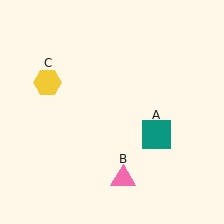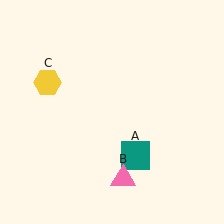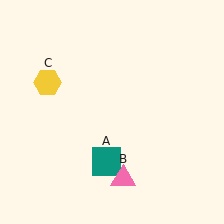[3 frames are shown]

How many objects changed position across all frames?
1 object changed position: teal square (object A).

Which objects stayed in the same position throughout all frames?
Pink triangle (object B) and yellow hexagon (object C) remained stationary.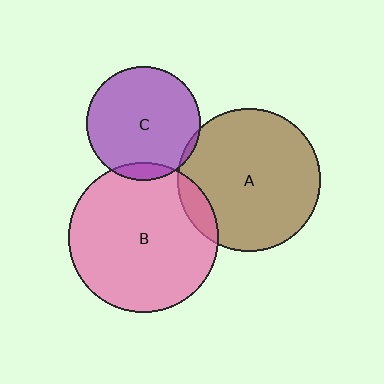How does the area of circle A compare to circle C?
Approximately 1.6 times.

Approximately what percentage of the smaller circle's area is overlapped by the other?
Approximately 10%.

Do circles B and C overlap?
Yes.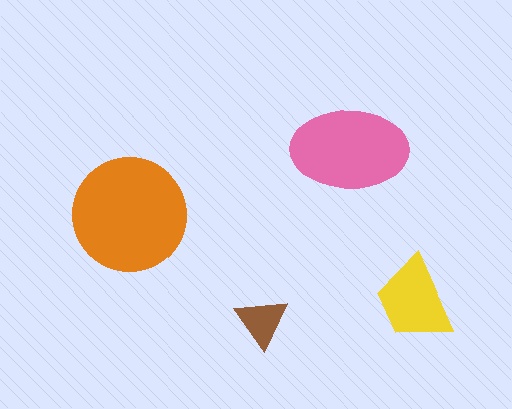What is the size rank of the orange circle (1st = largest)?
1st.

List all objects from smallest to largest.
The brown triangle, the yellow trapezoid, the pink ellipse, the orange circle.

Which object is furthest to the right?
The yellow trapezoid is rightmost.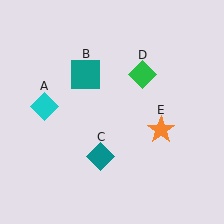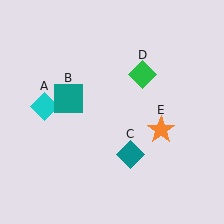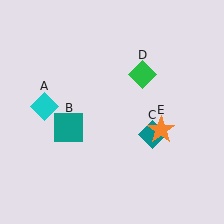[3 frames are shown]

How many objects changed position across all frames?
2 objects changed position: teal square (object B), teal diamond (object C).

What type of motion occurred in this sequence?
The teal square (object B), teal diamond (object C) rotated counterclockwise around the center of the scene.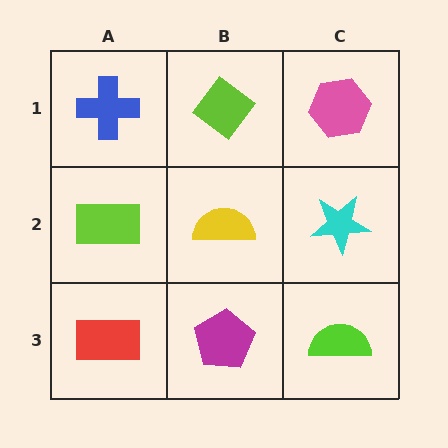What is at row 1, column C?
A pink hexagon.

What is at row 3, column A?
A red rectangle.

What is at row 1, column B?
A lime diamond.